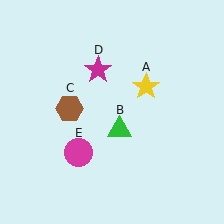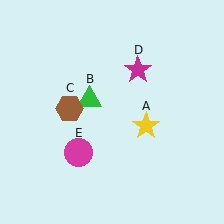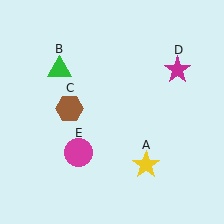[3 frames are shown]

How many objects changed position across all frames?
3 objects changed position: yellow star (object A), green triangle (object B), magenta star (object D).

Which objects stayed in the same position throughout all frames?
Brown hexagon (object C) and magenta circle (object E) remained stationary.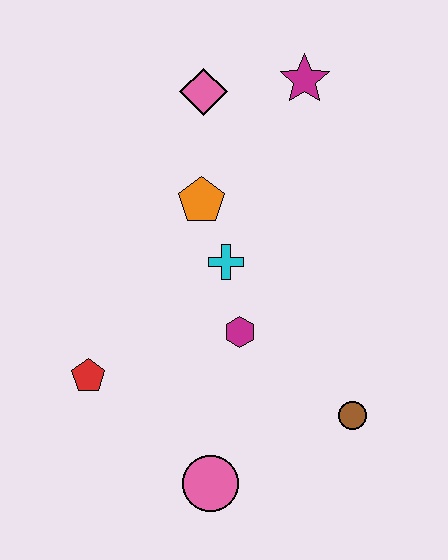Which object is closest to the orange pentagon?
The cyan cross is closest to the orange pentagon.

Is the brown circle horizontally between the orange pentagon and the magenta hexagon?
No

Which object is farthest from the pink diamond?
The pink circle is farthest from the pink diamond.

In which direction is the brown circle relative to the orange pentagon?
The brown circle is below the orange pentagon.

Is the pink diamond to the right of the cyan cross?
No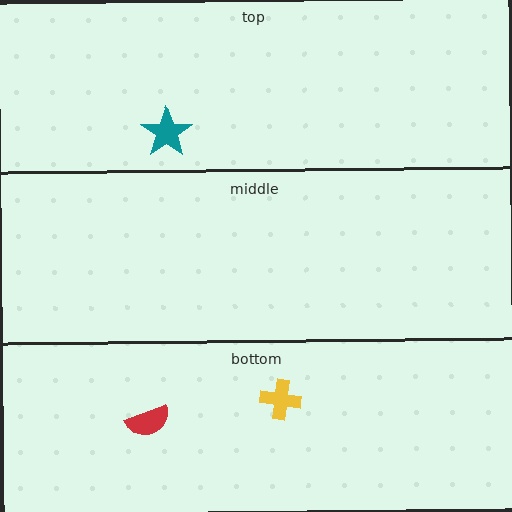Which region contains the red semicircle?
The bottom region.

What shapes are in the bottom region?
The yellow cross, the red semicircle.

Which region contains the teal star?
The top region.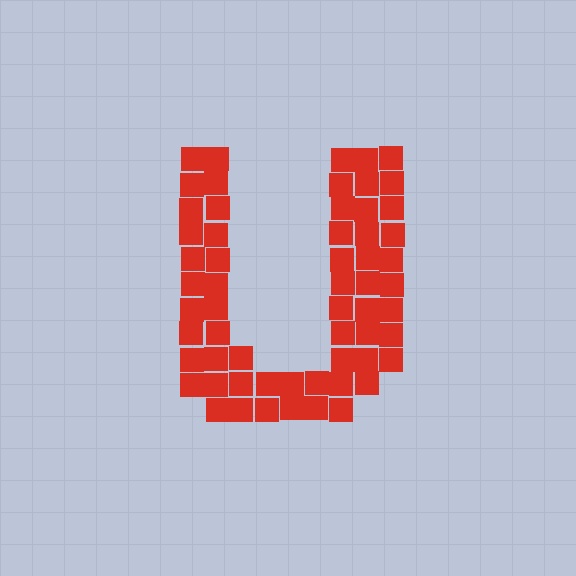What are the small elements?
The small elements are squares.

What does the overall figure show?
The overall figure shows the letter U.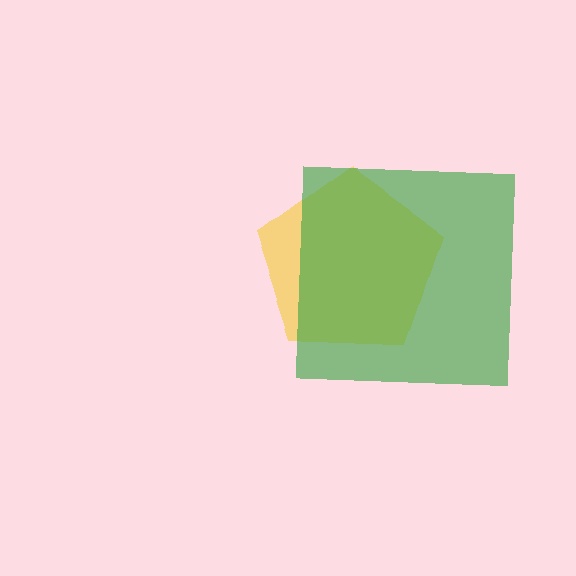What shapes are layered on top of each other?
The layered shapes are: a yellow pentagon, a green square.